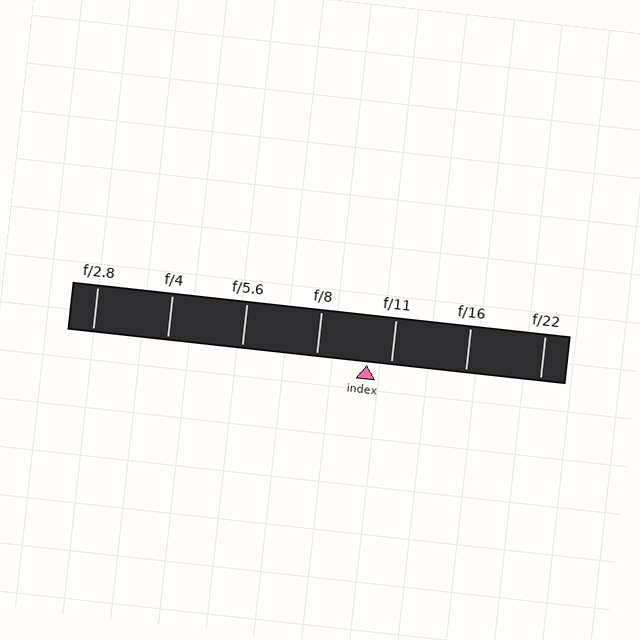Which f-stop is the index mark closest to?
The index mark is closest to f/11.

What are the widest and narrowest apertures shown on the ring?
The widest aperture shown is f/2.8 and the narrowest is f/22.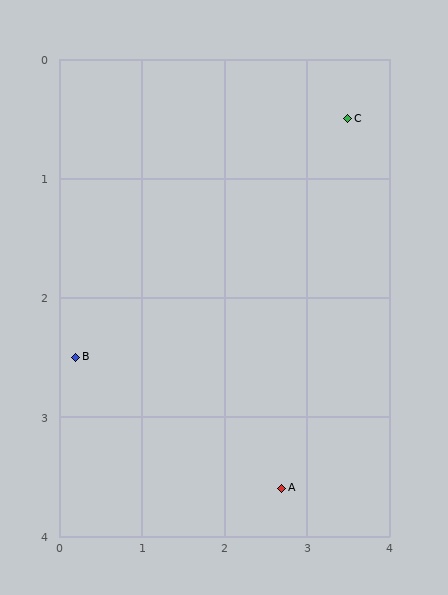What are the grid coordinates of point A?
Point A is at approximately (2.7, 3.6).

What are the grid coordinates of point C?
Point C is at approximately (3.5, 0.5).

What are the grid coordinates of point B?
Point B is at approximately (0.2, 2.5).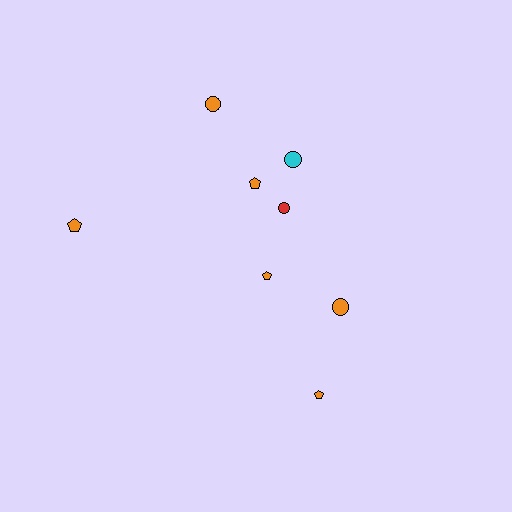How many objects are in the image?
There are 8 objects.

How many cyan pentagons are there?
There are no cyan pentagons.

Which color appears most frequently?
Orange, with 6 objects.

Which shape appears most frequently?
Circle, with 4 objects.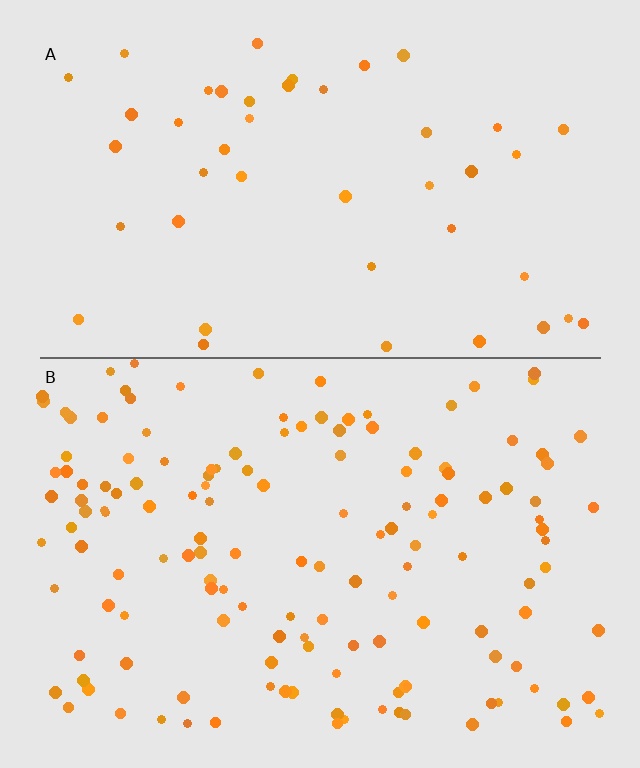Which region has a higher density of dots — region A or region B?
B (the bottom).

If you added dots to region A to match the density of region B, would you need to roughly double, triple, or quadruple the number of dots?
Approximately triple.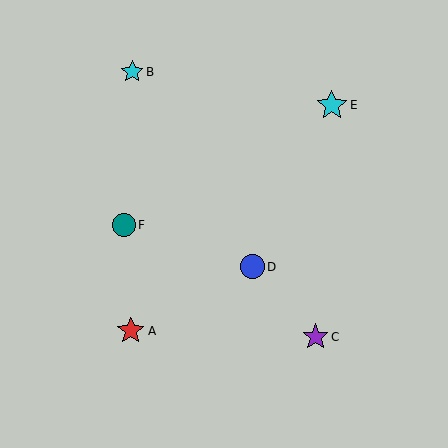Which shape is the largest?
The cyan star (labeled E) is the largest.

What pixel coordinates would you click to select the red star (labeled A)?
Click at (131, 331) to select the red star A.